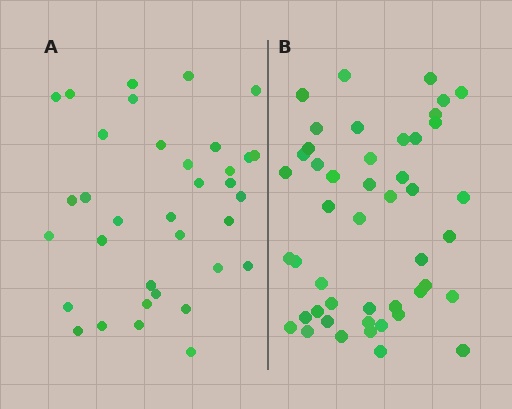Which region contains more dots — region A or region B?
Region B (the right region) has more dots.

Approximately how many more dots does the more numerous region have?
Region B has roughly 12 or so more dots than region A.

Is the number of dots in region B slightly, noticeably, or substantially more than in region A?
Region B has noticeably more, but not dramatically so. The ratio is roughly 1.3 to 1.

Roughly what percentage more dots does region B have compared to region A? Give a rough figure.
About 35% more.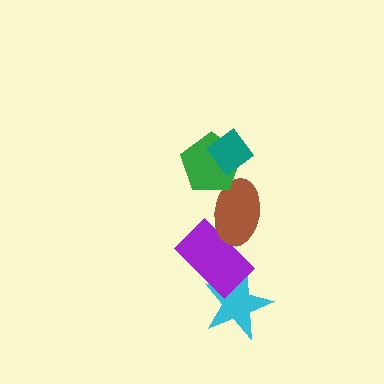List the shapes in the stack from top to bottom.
From top to bottom: the teal diamond, the green pentagon, the brown ellipse, the purple rectangle, the cyan star.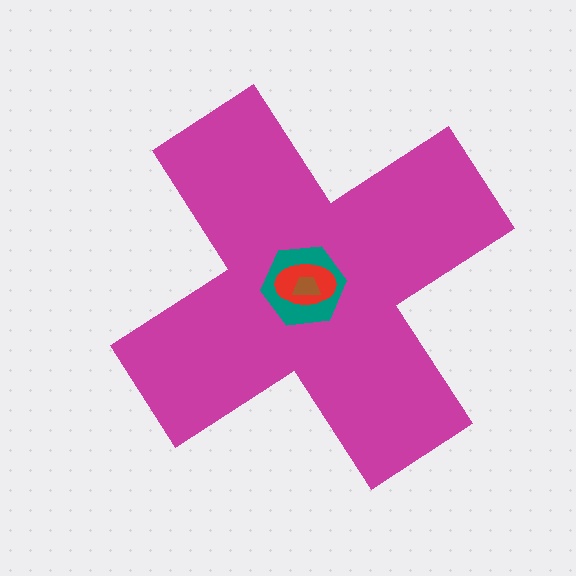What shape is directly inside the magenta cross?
The teal hexagon.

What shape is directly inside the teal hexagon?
The red ellipse.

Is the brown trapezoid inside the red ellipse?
Yes.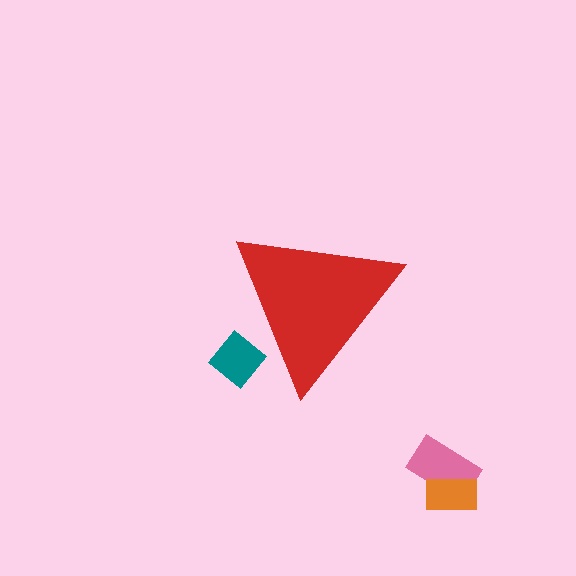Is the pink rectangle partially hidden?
No, the pink rectangle is fully visible.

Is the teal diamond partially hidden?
Yes, the teal diamond is partially hidden behind the red triangle.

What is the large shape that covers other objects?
A red triangle.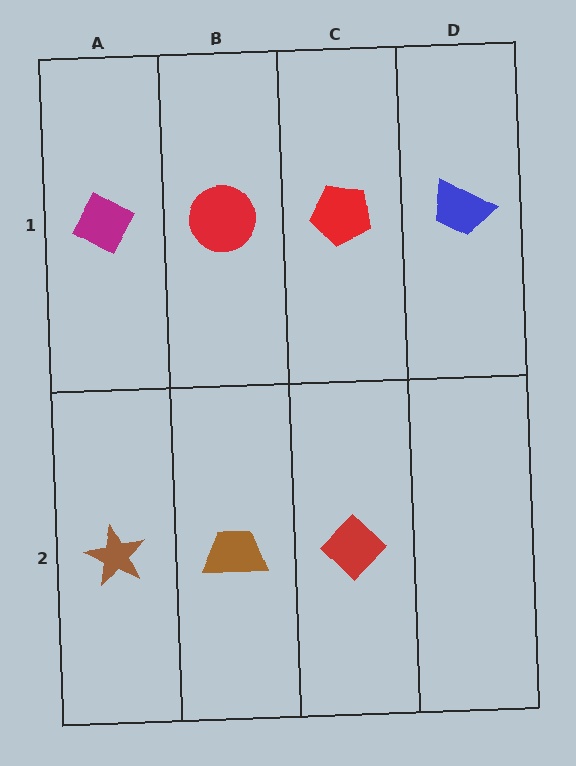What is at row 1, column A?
A magenta diamond.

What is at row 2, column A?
A brown star.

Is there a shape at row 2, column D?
No, that cell is empty.